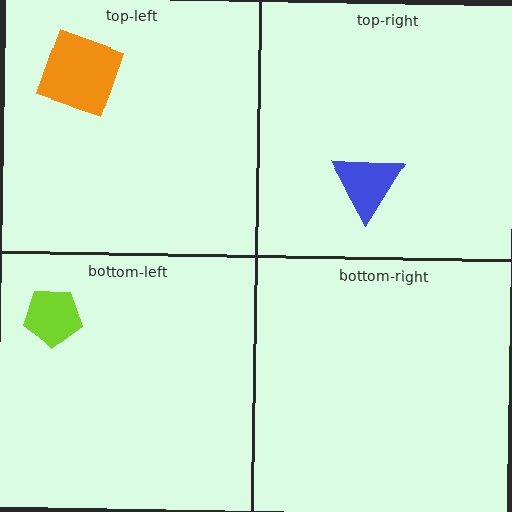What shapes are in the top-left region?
The orange square.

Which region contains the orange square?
The top-left region.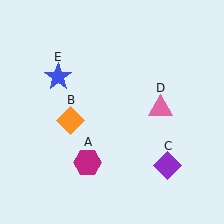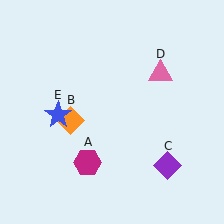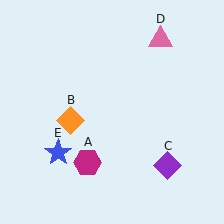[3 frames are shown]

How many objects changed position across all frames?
2 objects changed position: pink triangle (object D), blue star (object E).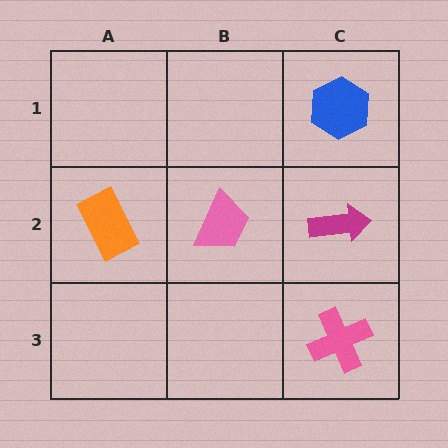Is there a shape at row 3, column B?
No, that cell is empty.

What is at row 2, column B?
A pink trapezoid.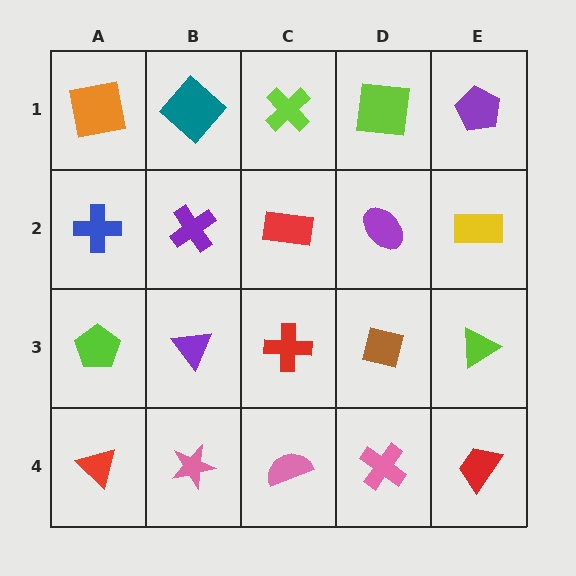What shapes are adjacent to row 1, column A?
A blue cross (row 2, column A), a teal diamond (row 1, column B).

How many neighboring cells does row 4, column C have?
3.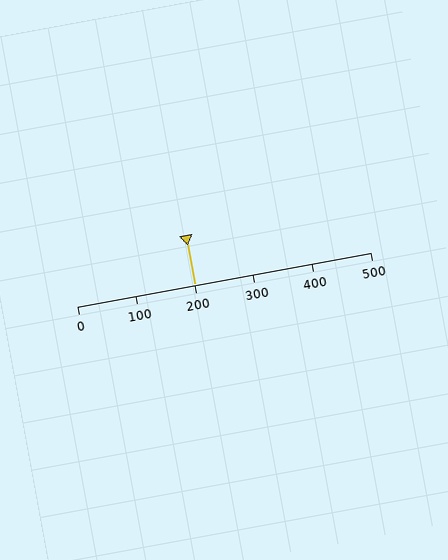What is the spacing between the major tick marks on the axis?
The major ticks are spaced 100 apart.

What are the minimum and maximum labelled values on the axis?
The axis runs from 0 to 500.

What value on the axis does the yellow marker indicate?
The marker indicates approximately 200.